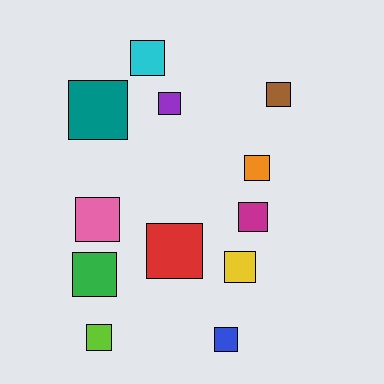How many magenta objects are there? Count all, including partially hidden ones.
There is 1 magenta object.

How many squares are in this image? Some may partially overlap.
There are 12 squares.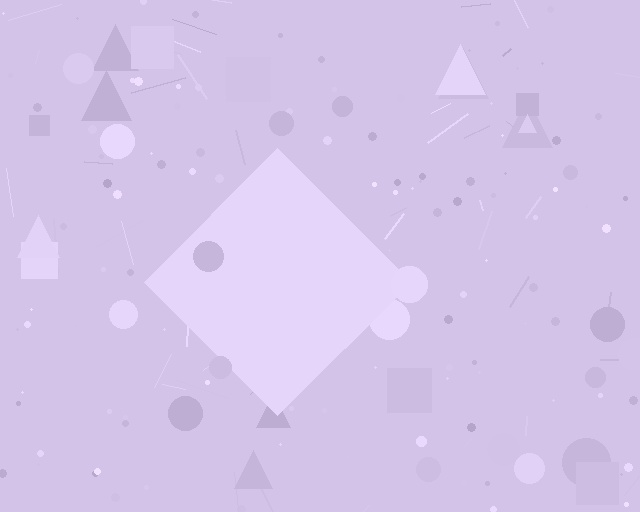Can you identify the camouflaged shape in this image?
The camouflaged shape is a diamond.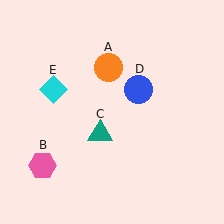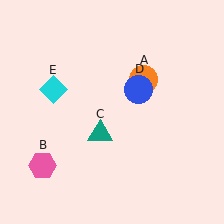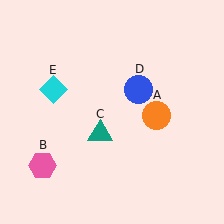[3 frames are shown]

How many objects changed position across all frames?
1 object changed position: orange circle (object A).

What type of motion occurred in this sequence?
The orange circle (object A) rotated clockwise around the center of the scene.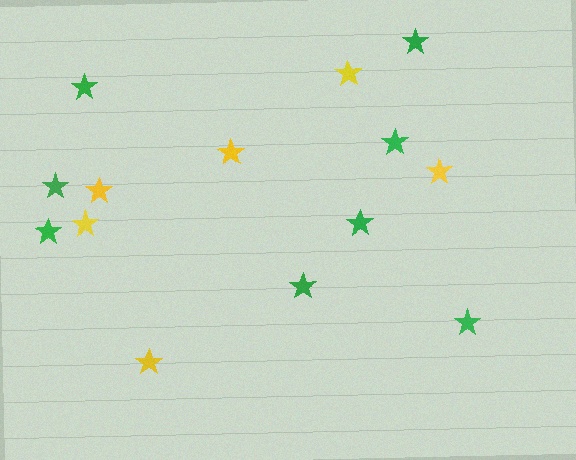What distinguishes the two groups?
There are 2 groups: one group of green stars (8) and one group of yellow stars (6).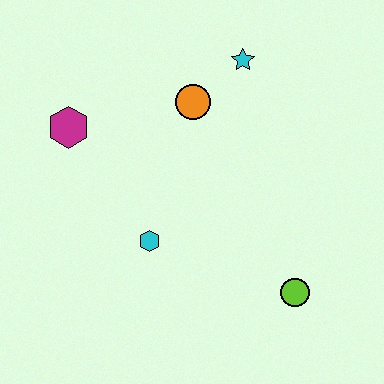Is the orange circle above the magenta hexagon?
Yes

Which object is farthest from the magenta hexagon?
The lime circle is farthest from the magenta hexagon.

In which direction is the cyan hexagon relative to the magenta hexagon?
The cyan hexagon is below the magenta hexagon.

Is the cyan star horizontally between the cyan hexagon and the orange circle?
No